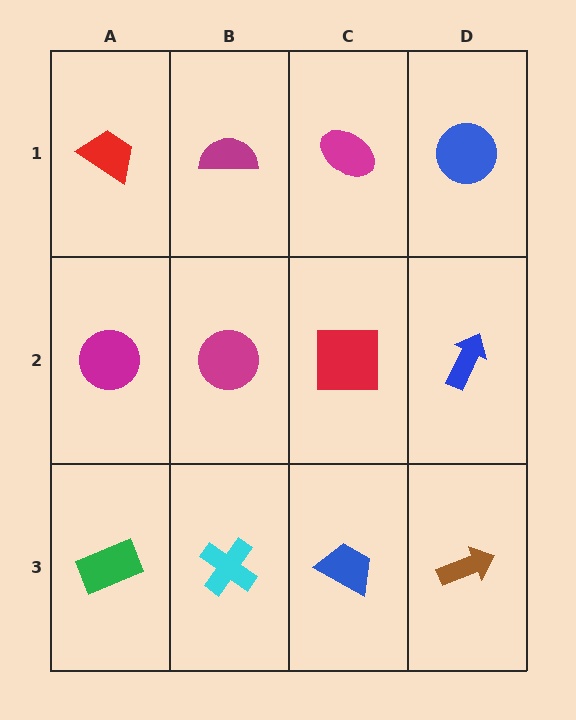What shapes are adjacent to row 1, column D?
A blue arrow (row 2, column D), a magenta ellipse (row 1, column C).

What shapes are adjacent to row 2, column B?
A magenta semicircle (row 1, column B), a cyan cross (row 3, column B), a magenta circle (row 2, column A), a red square (row 2, column C).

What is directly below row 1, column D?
A blue arrow.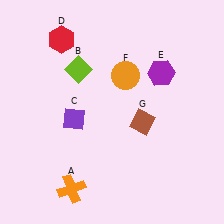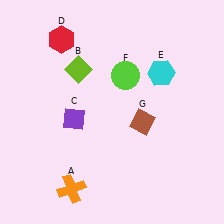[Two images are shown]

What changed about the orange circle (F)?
In Image 1, F is orange. In Image 2, it changed to lime.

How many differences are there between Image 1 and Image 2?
There are 2 differences between the two images.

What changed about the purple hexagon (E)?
In Image 1, E is purple. In Image 2, it changed to cyan.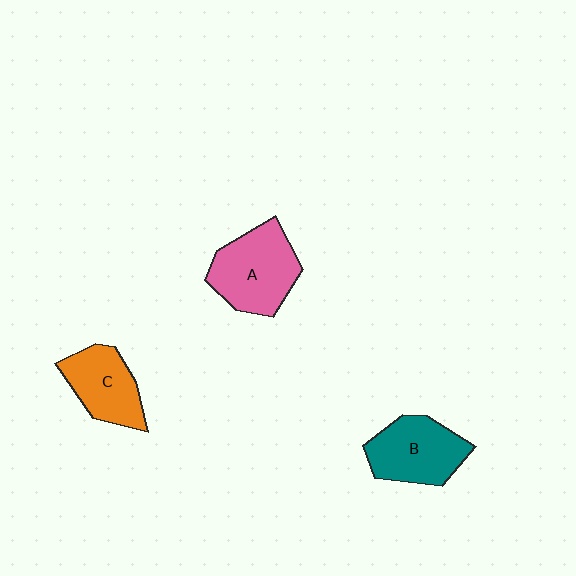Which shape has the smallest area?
Shape C (orange).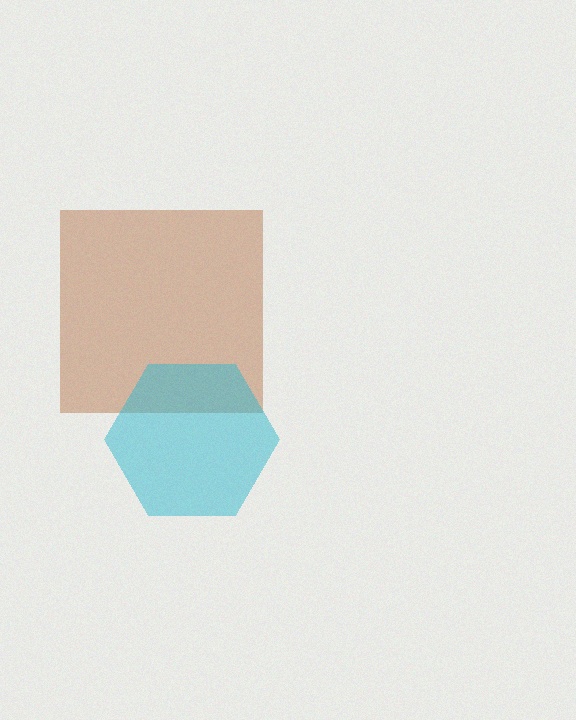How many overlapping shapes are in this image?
There are 2 overlapping shapes in the image.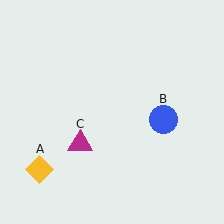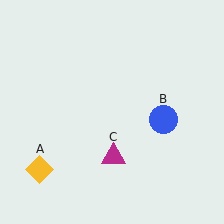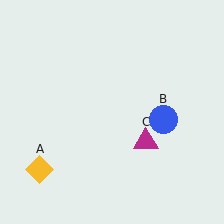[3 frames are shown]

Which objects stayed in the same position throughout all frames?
Yellow diamond (object A) and blue circle (object B) remained stationary.